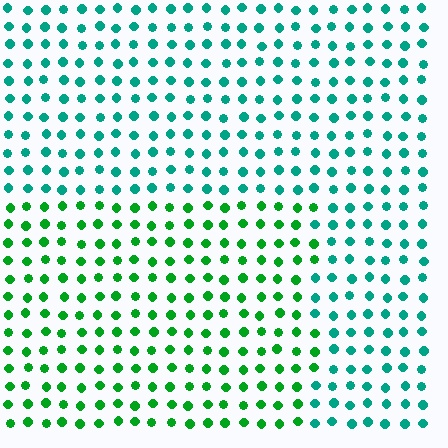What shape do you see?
I see a rectangle.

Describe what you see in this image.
The image is filled with small teal elements in a uniform arrangement. A rectangle-shaped region is visible where the elements are tinted to a slightly different hue, forming a subtle color boundary.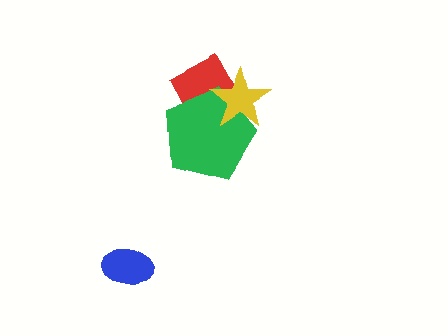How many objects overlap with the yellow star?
2 objects overlap with the yellow star.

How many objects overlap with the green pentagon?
2 objects overlap with the green pentagon.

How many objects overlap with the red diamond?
2 objects overlap with the red diamond.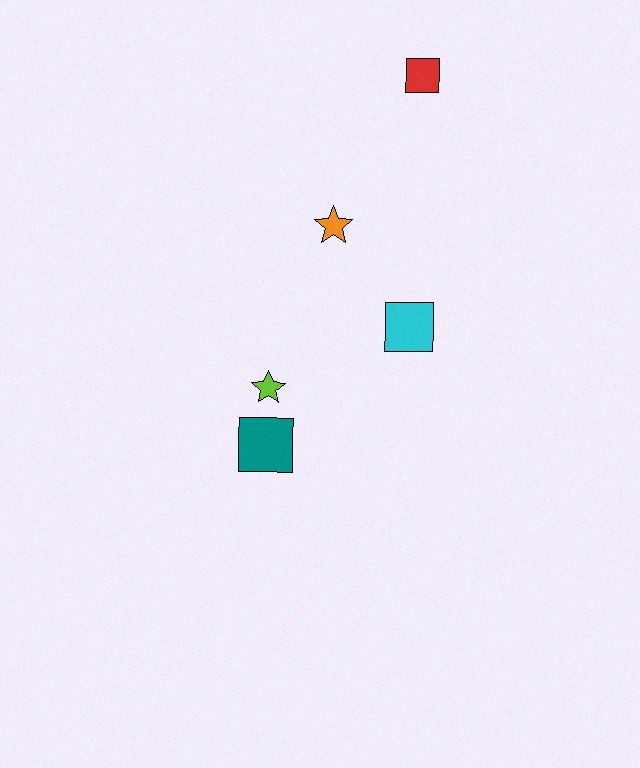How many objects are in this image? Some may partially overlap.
There are 5 objects.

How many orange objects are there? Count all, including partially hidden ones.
There is 1 orange object.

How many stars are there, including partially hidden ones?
There are 2 stars.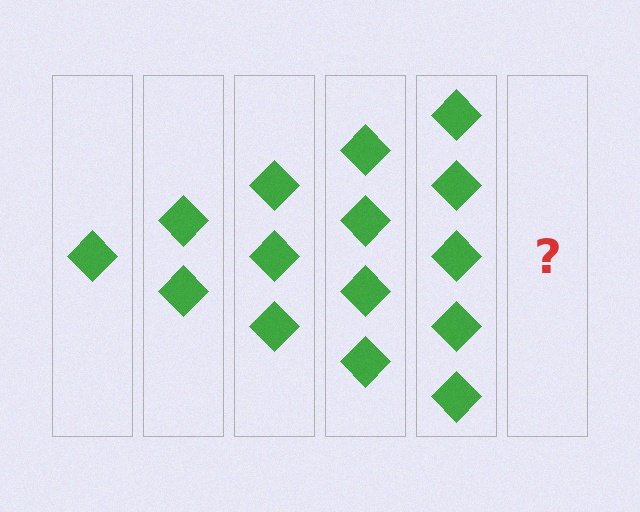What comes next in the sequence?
The next element should be 6 diamonds.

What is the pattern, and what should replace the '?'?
The pattern is that each step adds one more diamond. The '?' should be 6 diamonds.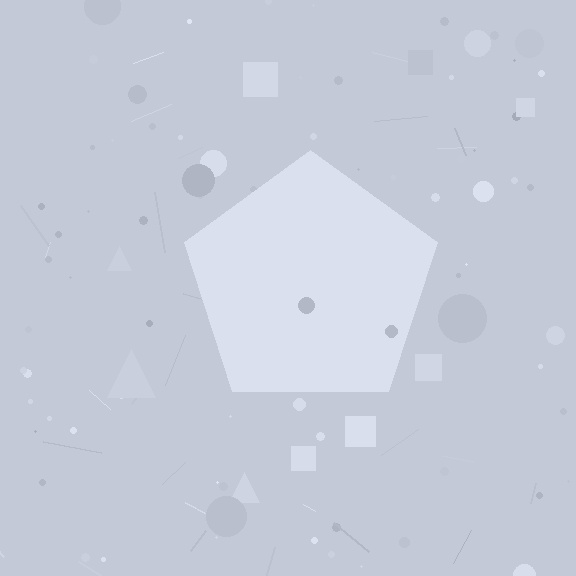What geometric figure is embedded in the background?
A pentagon is embedded in the background.